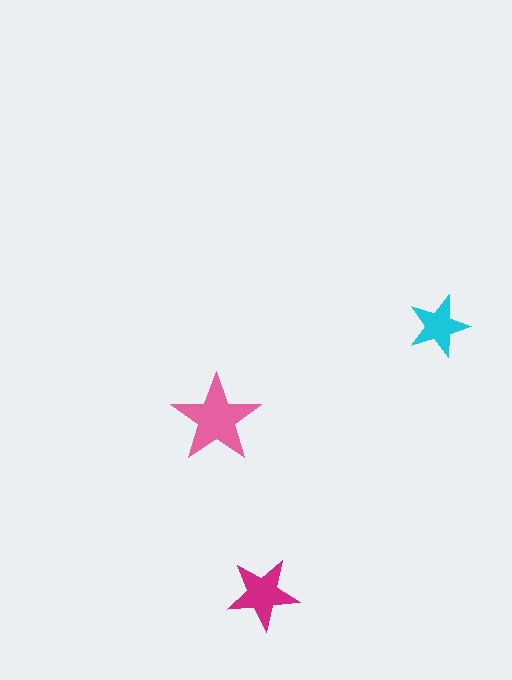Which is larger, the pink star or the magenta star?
The pink one.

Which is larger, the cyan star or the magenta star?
The magenta one.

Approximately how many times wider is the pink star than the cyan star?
About 1.5 times wider.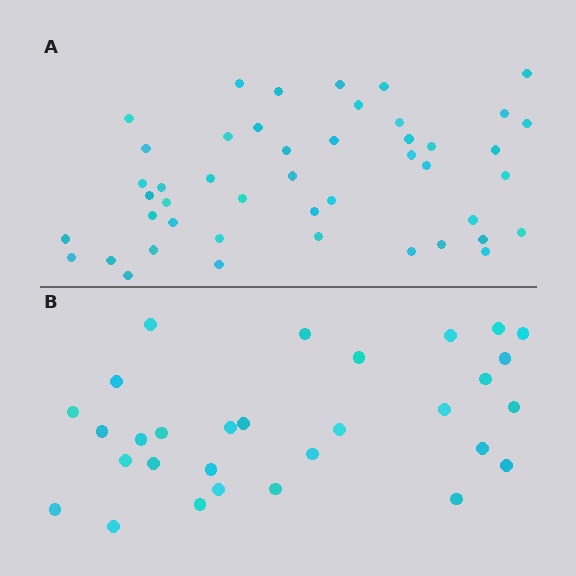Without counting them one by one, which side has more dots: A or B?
Region A (the top region) has more dots.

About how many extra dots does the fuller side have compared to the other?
Region A has approximately 15 more dots than region B.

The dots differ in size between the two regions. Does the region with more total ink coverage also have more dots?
No. Region B has more total ink coverage because its dots are larger, but region A actually contains more individual dots. Total area can be misleading — the number of items is what matters here.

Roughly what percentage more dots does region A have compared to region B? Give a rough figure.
About 55% more.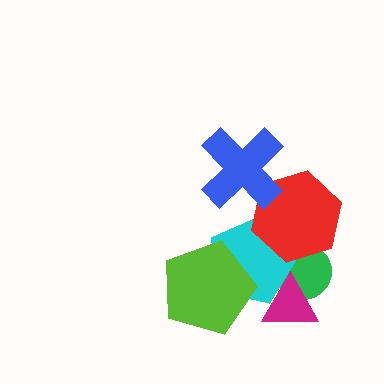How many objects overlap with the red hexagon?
3 objects overlap with the red hexagon.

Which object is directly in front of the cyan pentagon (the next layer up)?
The red hexagon is directly in front of the cyan pentagon.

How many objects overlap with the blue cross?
1 object overlaps with the blue cross.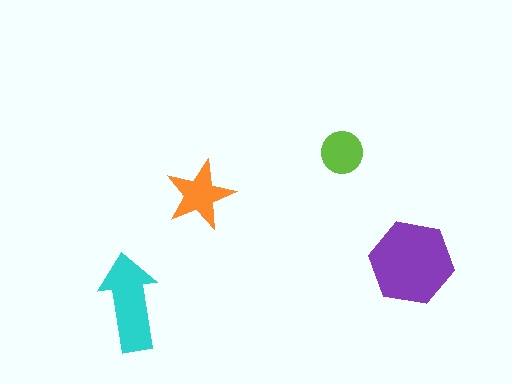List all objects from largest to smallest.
The purple hexagon, the cyan arrow, the orange star, the lime circle.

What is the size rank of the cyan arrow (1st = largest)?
2nd.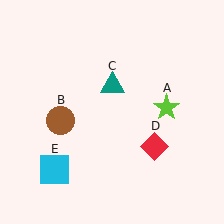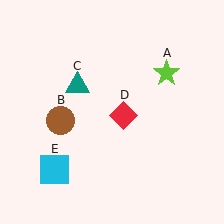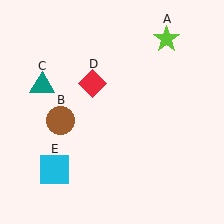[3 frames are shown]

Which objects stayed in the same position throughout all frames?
Brown circle (object B) and cyan square (object E) remained stationary.